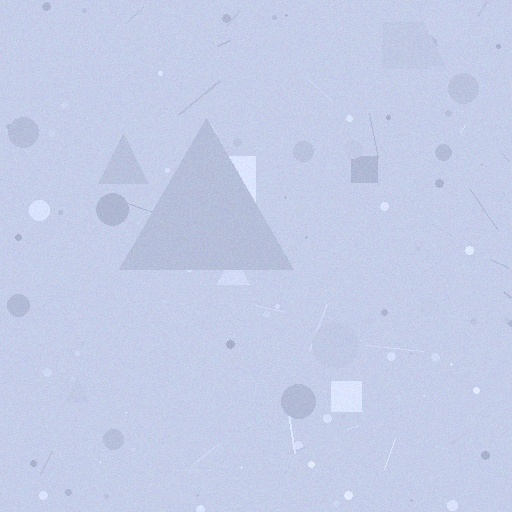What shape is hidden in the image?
A triangle is hidden in the image.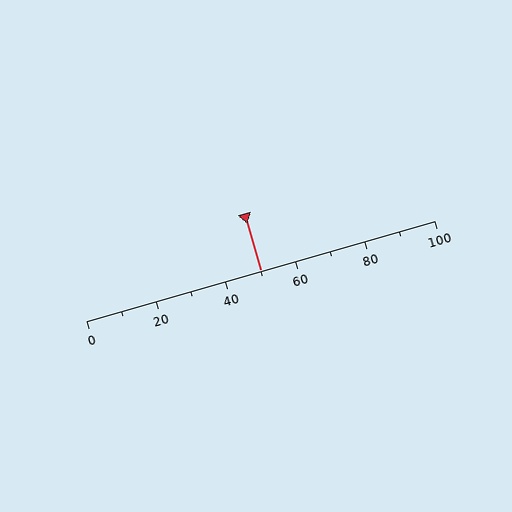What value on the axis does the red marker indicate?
The marker indicates approximately 50.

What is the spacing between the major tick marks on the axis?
The major ticks are spaced 20 apart.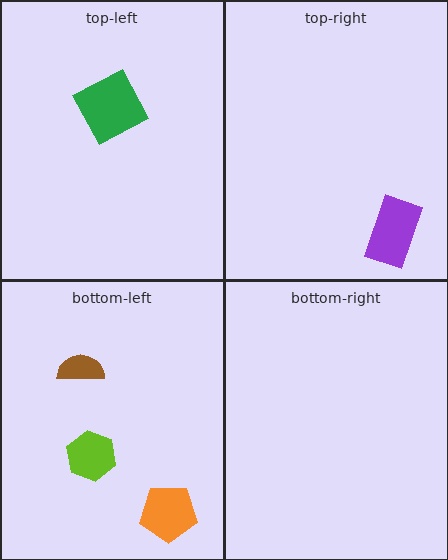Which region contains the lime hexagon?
The bottom-left region.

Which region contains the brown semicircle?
The bottom-left region.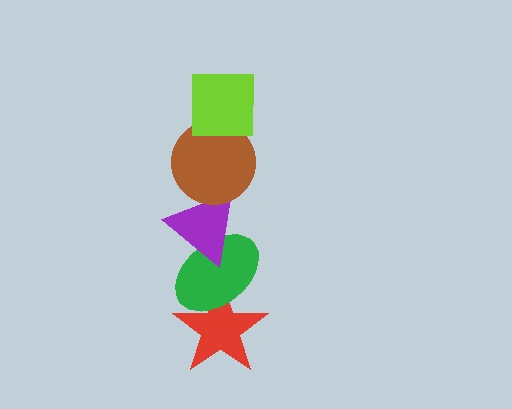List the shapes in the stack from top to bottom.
From top to bottom: the lime square, the brown circle, the purple triangle, the green ellipse, the red star.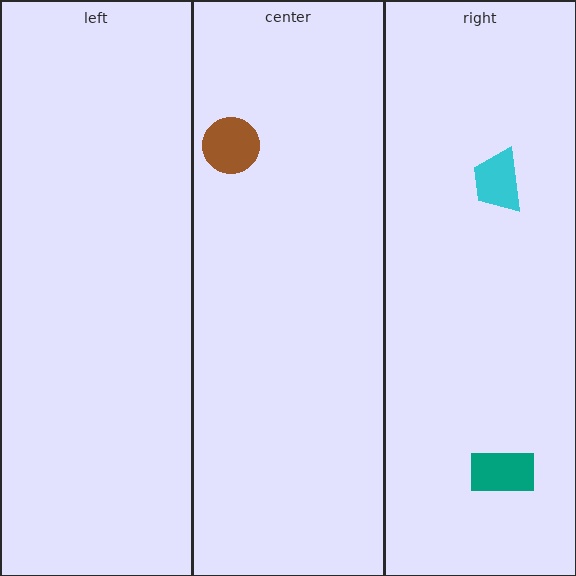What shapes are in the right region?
The teal rectangle, the cyan trapezoid.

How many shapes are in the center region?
1.